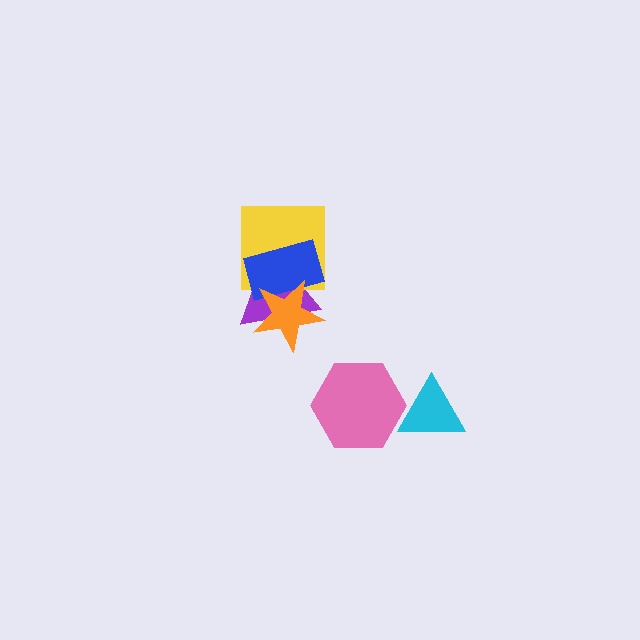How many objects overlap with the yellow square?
3 objects overlap with the yellow square.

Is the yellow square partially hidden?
Yes, it is partially covered by another shape.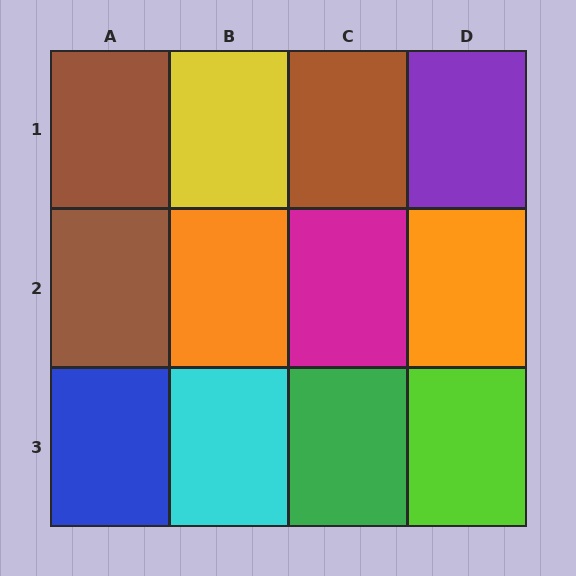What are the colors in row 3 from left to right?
Blue, cyan, green, lime.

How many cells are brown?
3 cells are brown.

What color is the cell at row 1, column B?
Yellow.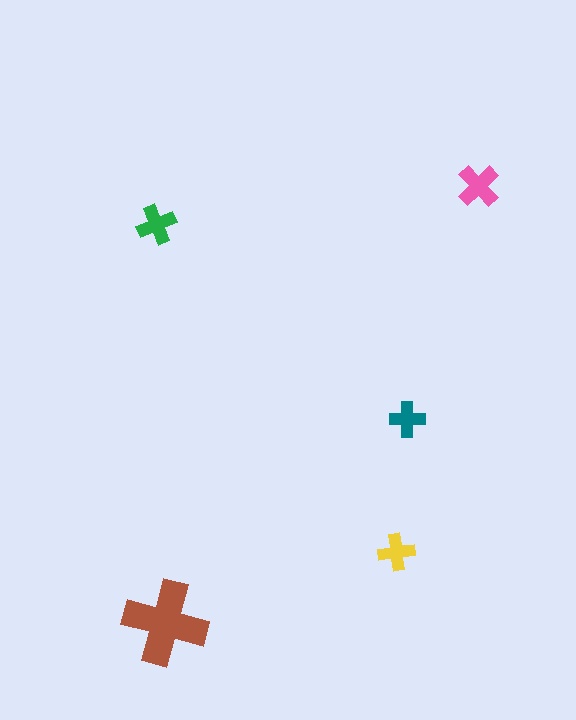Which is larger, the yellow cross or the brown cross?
The brown one.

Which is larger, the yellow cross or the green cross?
The green one.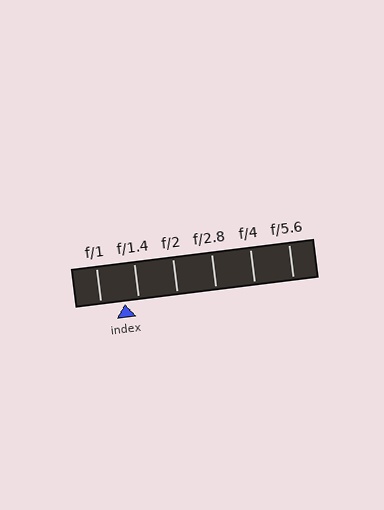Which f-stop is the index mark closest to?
The index mark is closest to f/1.4.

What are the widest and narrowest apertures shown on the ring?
The widest aperture shown is f/1 and the narrowest is f/5.6.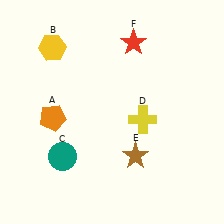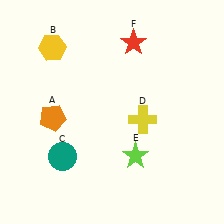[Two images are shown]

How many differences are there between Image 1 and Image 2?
There is 1 difference between the two images.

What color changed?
The star (E) changed from brown in Image 1 to lime in Image 2.